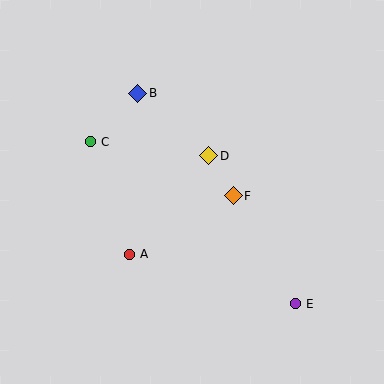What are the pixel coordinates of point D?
Point D is at (209, 156).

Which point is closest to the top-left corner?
Point B is closest to the top-left corner.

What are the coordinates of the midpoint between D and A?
The midpoint between D and A is at (169, 205).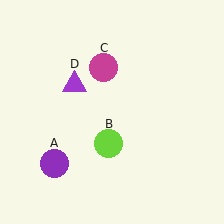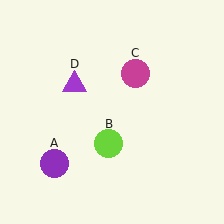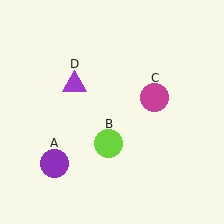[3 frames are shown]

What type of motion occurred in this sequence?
The magenta circle (object C) rotated clockwise around the center of the scene.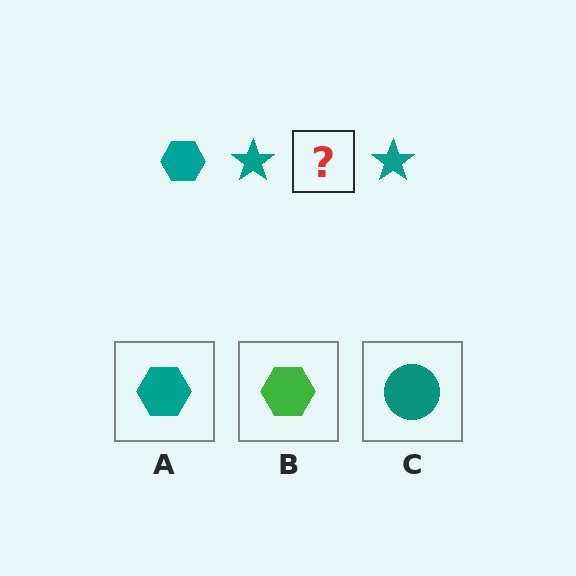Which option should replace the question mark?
Option A.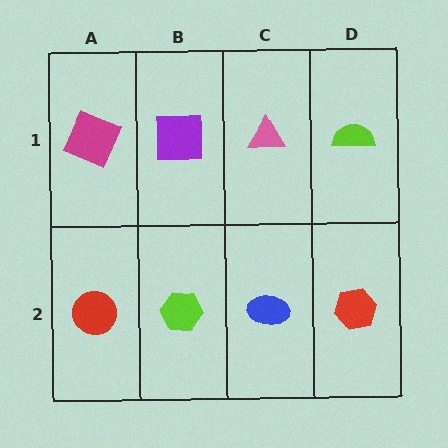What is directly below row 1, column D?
A red hexagon.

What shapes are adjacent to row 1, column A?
A red circle (row 2, column A), a purple square (row 1, column B).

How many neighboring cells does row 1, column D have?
2.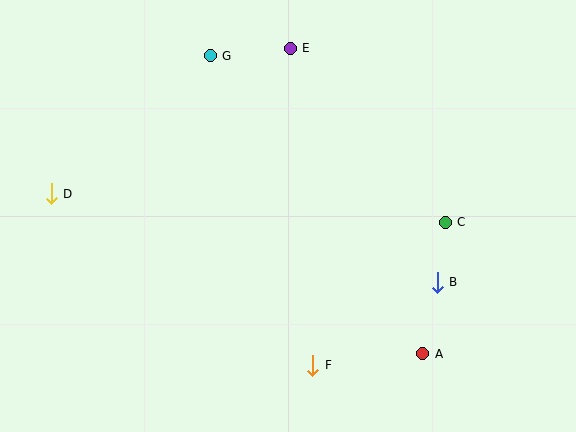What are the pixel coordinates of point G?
Point G is at (210, 56).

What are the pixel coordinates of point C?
Point C is at (445, 222).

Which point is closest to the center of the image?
Point F at (313, 366) is closest to the center.